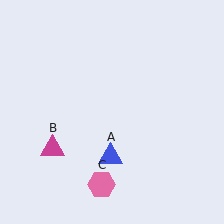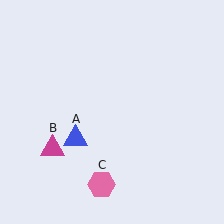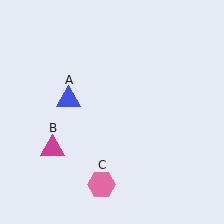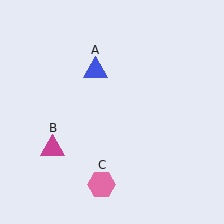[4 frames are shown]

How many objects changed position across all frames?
1 object changed position: blue triangle (object A).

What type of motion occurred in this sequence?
The blue triangle (object A) rotated clockwise around the center of the scene.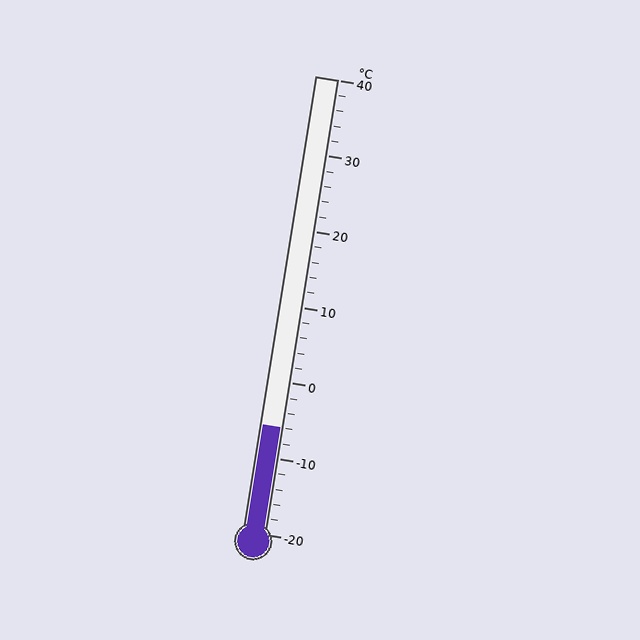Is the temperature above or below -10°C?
The temperature is above -10°C.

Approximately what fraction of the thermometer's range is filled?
The thermometer is filled to approximately 25% of its range.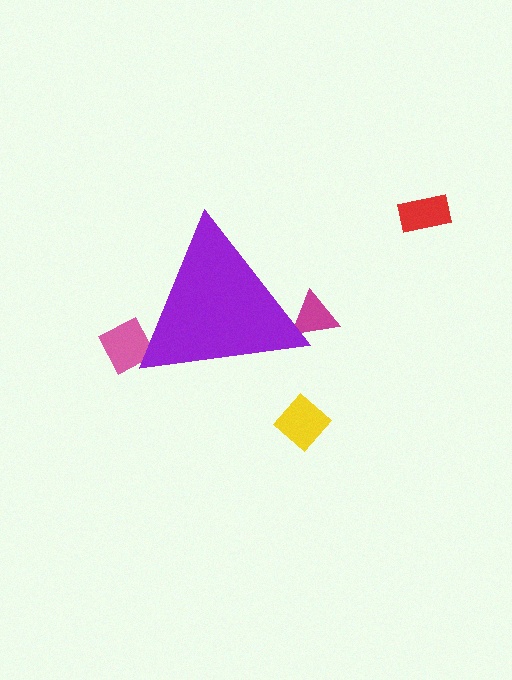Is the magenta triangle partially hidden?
Yes, the magenta triangle is partially hidden behind the purple triangle.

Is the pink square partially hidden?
Yes, the pink square is partially hidden behind the purple triangle.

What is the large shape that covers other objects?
A purple triangle.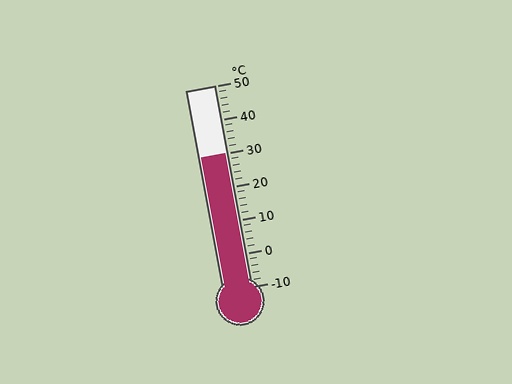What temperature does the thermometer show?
The thermometer shows approximately 30°C.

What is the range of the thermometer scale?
The thermometer scale ranges from -10°C to 50°C.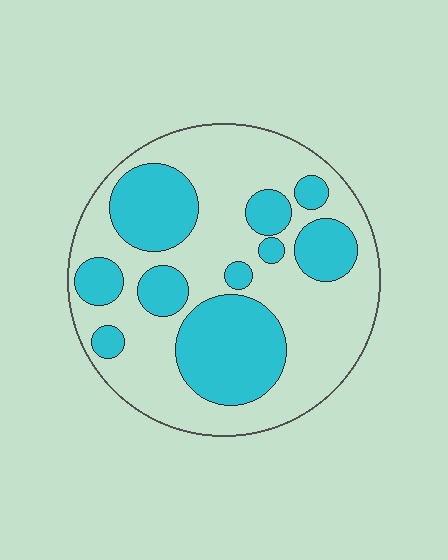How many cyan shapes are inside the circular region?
10.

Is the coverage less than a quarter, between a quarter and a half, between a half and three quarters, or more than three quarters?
Between a quarter and a half.